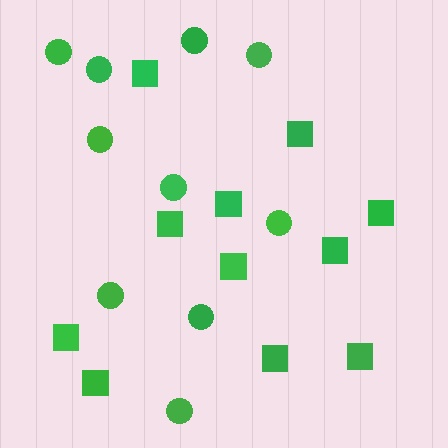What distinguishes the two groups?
There are 2 groups: one group of circles (10) and one group of squares (11).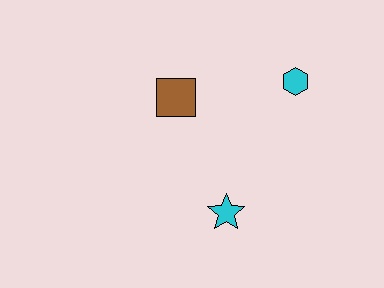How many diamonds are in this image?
There are no diamonds.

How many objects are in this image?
There are 3 objects.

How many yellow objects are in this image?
There are no yellow objects.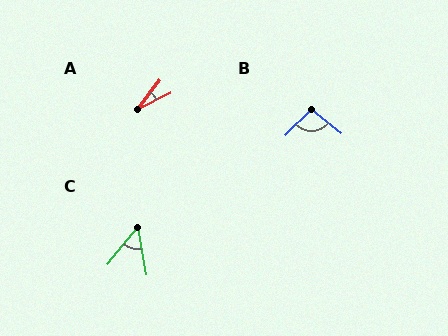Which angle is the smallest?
A, at approximately 27 degrees.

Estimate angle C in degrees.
Approximately 49 degrees.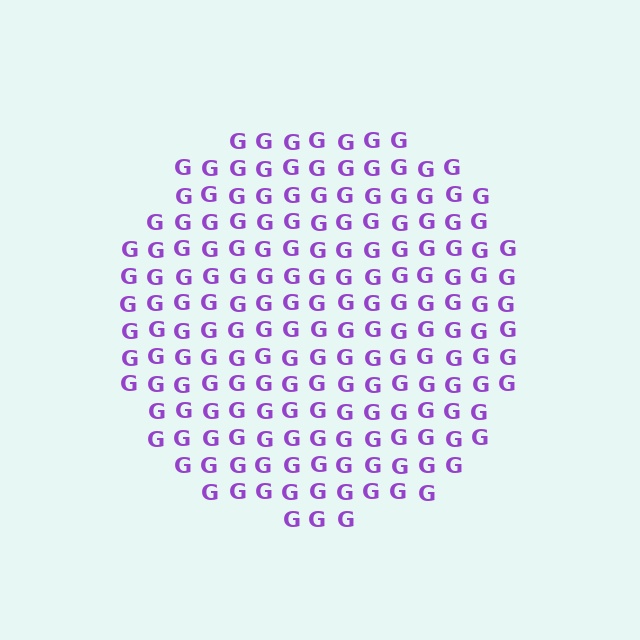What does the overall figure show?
The overall figure shows a circle.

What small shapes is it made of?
It is made of small letter G's.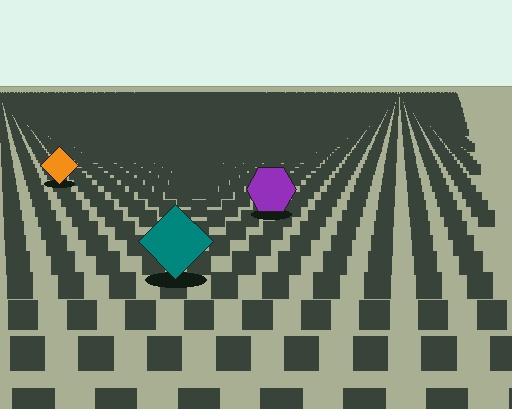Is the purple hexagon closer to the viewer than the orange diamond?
Yes. The purple hexagon is closer — you can tell from the texture gradient: the ground texture is coarser near it.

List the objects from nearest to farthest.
From nearest to farthest: the teal diamond, the purple hexagon, the orange diamond.